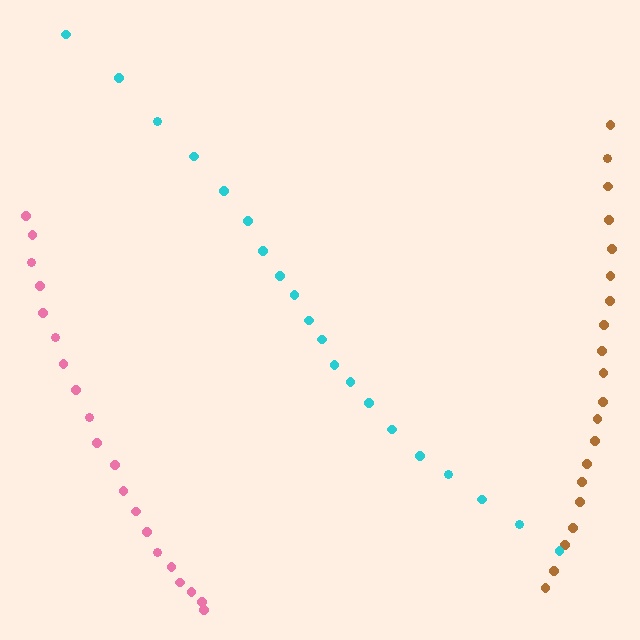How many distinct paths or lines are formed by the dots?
There are 3 distinct paths.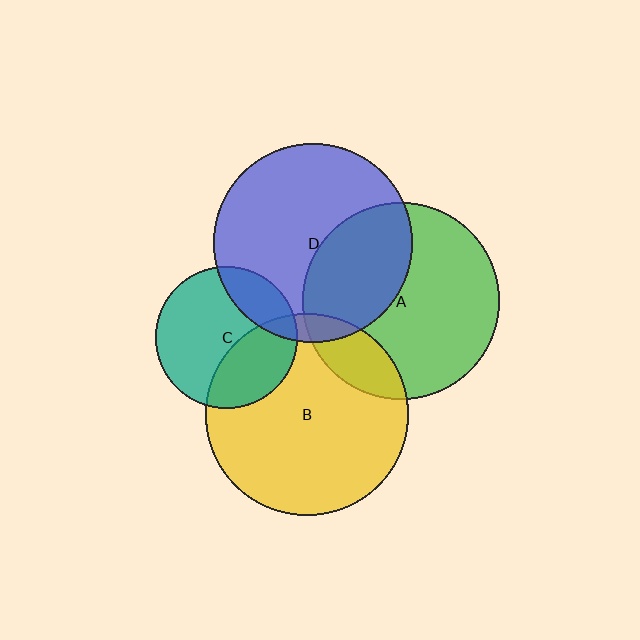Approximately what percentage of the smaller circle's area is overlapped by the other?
Approximately 35%.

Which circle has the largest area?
Circle B (yellow).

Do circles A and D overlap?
Yes.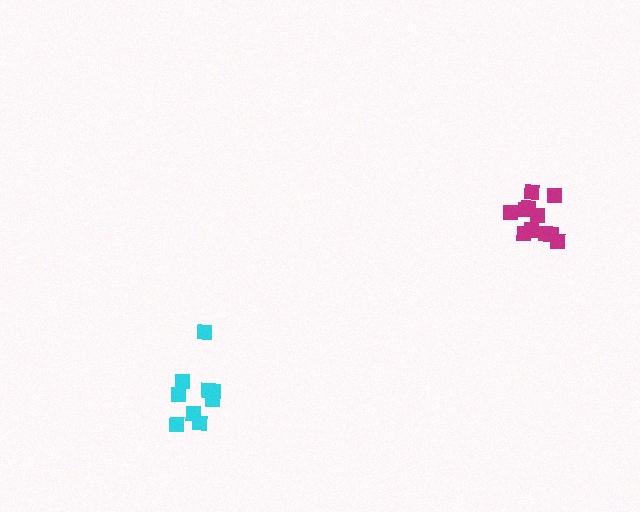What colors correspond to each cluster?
The clusters are colored: cyan, magenta.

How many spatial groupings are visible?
There are 2 spatial groupings.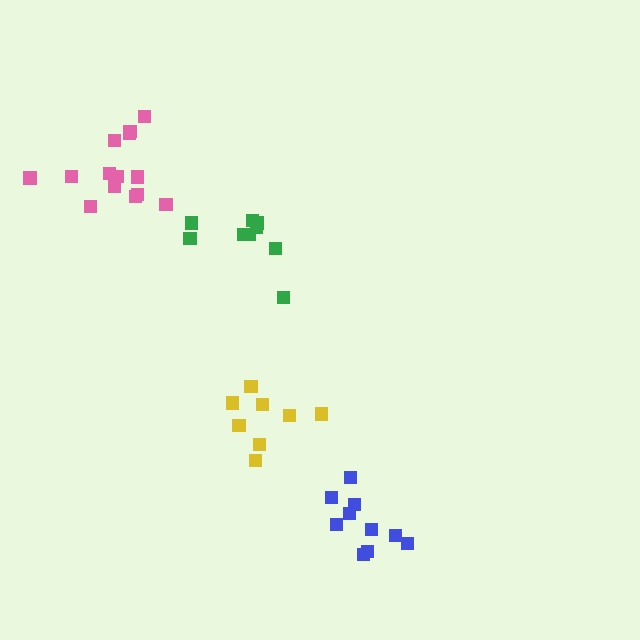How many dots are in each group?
Group 1: 10 dots, Group 2: 14 dots, Group 3: 9 dots, Group 4: 8 dots (41 total).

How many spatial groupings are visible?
There are 4 spatial groupings.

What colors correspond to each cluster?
The clusters are colored: blue, pink, green, yellow.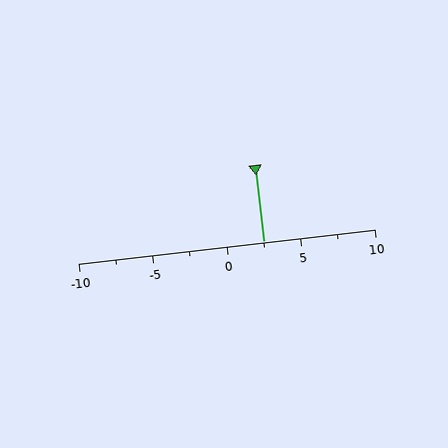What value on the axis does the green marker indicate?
The marker indicates approximately 2.5.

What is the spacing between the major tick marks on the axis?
The major ticks are spaced 5 apart.